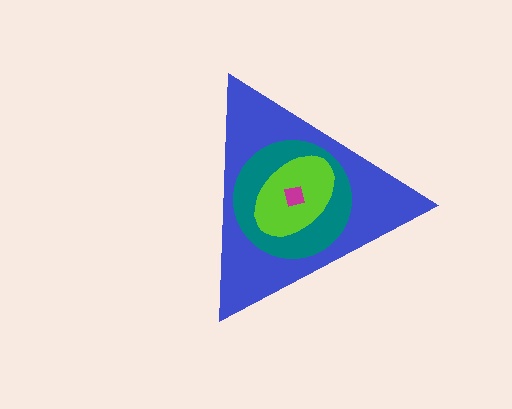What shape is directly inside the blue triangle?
The teal circle.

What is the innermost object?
The magenta square.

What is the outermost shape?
The blue triangle.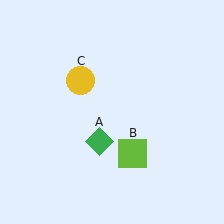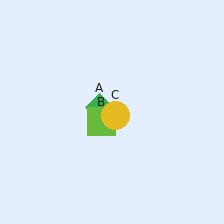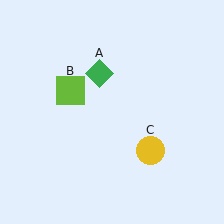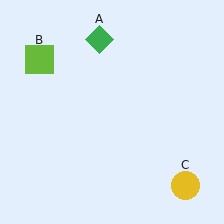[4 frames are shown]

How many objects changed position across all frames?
3 objects changed position: green diamond (object A), lime square (object B), yellow circle (object C).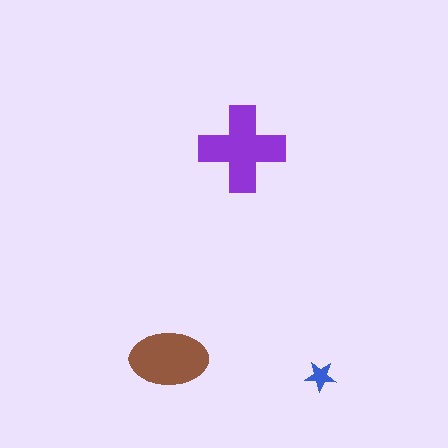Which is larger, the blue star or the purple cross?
The purple cross.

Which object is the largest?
The purple cross.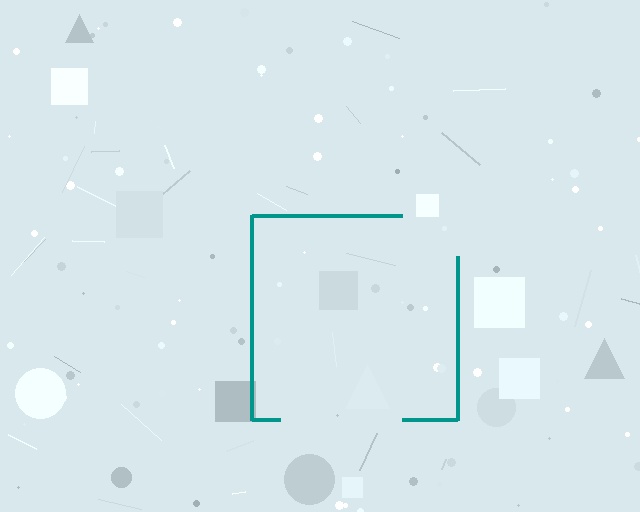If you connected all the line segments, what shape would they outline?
They would outline a square.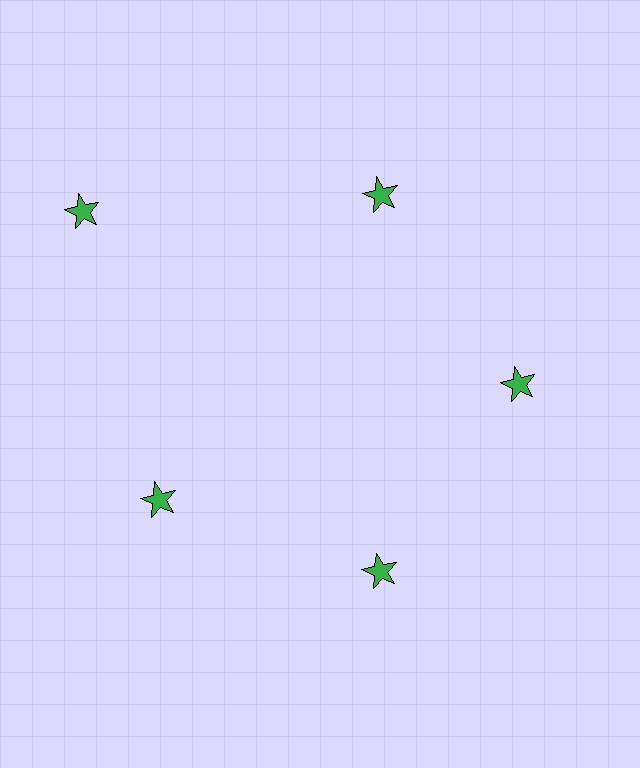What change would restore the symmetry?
The symmetry would be restored by moving it inward, back onto the ring so that all 5 stars sit at equal angles and equal distance from the center.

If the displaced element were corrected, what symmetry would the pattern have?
It would have 5-fold rotational symmetry — the pattern would map onto itself every 72 degrees.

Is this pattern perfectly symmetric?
No. The 5 green stars are arranged in a ring, but one element near the 10 o'clock position is pushed outward from the center, breaking the 5-fold rotational symmetry.